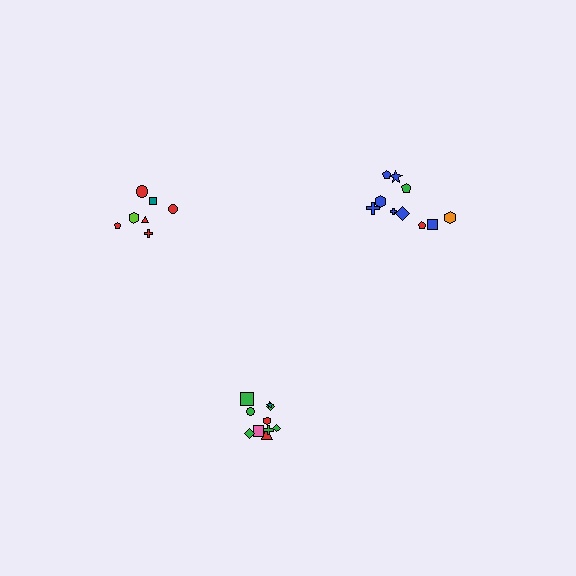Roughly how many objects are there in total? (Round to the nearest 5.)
Roughly 25 objects in total.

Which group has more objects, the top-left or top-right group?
The top-right group.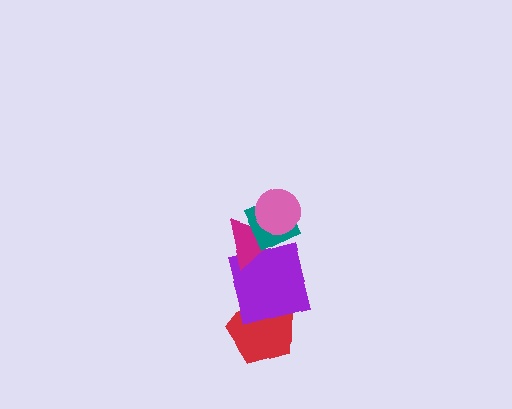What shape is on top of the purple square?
The magenta triangle is on top of the purple square.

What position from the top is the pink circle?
The pink circle is 1st from the top.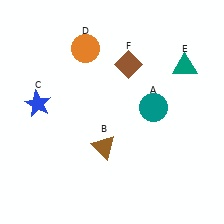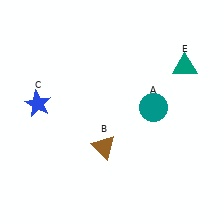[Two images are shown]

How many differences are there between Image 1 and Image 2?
There are 2 differences between the two images.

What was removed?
The brown diamond (F), the orange circle (D) were removed in Image 2.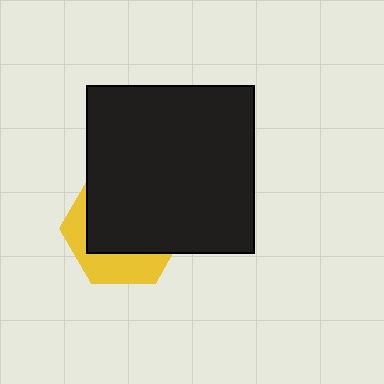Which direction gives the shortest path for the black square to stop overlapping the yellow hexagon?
Moving up gives the shortest separation.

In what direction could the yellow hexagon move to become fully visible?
The yellow hexagon could move down. That would shift it out from behind the black square entirely.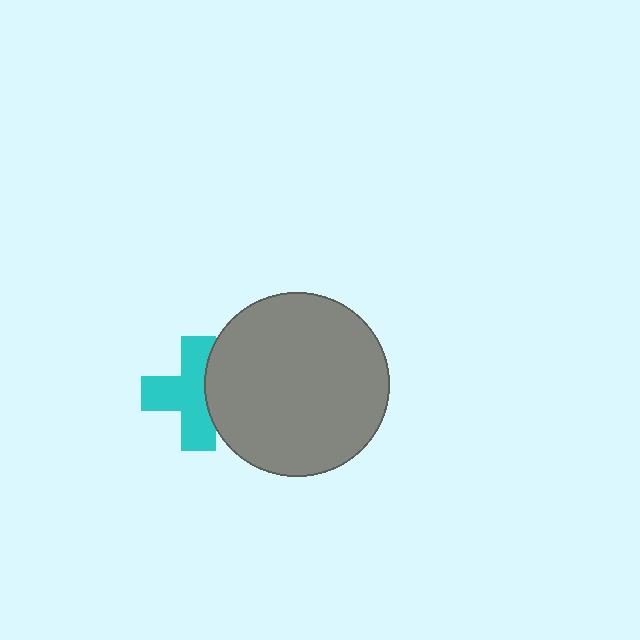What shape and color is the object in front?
The object in front is a gray circle.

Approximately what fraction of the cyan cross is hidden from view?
Roughly 31% of the cyan cross is hidden behind the gray circle.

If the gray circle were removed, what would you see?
You would see the complete cyan cross.